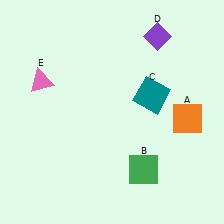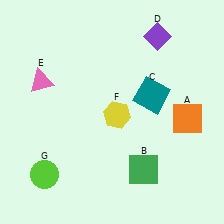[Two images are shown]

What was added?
A yellow hexagon (F), a lime circle (G) were added in Image 2.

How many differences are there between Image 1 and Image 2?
There are 2 differences between the two images.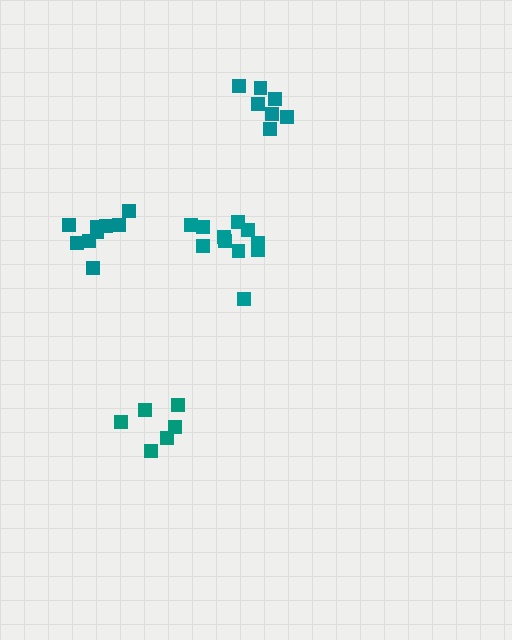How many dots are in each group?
Group 1: 11 dots, Group 2: 6 dots, Group 3: 9 dots, Group 4: 7 dots (33 total).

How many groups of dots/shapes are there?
There are 4 groups.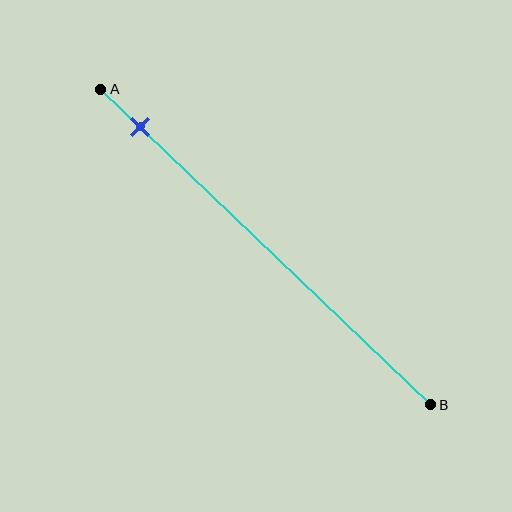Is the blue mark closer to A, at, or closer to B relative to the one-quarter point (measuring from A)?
The blue mark is closer to point A than the one-quarter point of segment AB.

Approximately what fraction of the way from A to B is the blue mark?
The blue mark is approximately 10% of the way from A to B.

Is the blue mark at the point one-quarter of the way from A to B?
No, the mark is at about 10% from A, not at the 25% one-quarter point.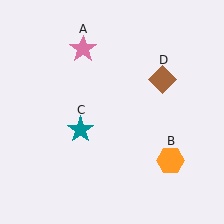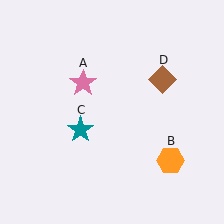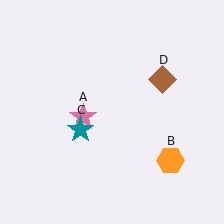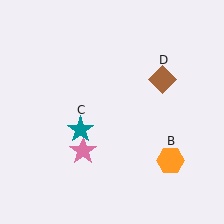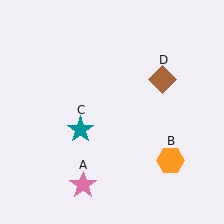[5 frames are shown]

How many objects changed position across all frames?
1 object changed position: pink star (object A).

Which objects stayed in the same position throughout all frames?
Orange hexagon (object B) and teal star (object C) and brown diamond (object D) remained stationary.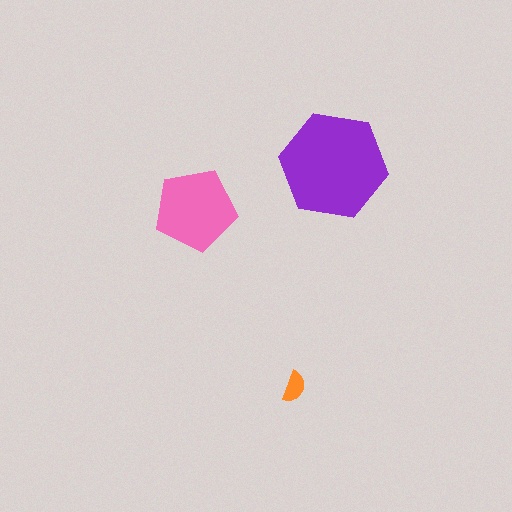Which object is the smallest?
The orange semicircle.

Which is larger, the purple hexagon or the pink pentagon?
The purple hexagon.